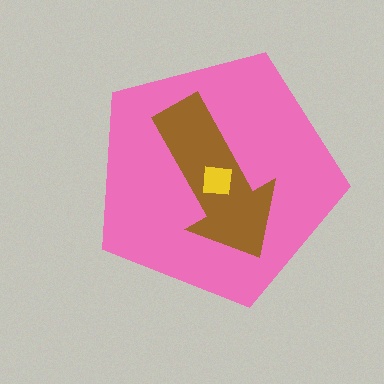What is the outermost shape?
The pink pentagon.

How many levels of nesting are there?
3.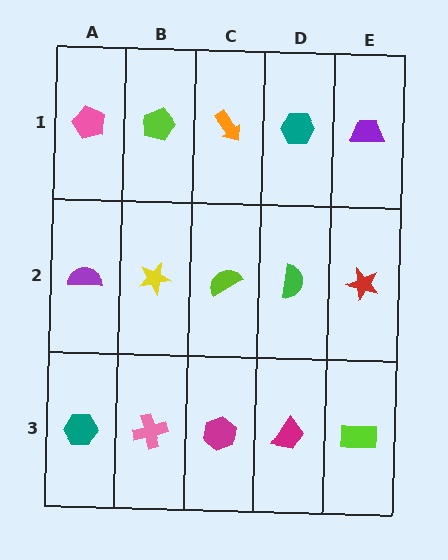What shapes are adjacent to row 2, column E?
A purple trapezoid (row 1, column E), a lime rectangle (row 3, column E), a green semicircle (row 2, column D).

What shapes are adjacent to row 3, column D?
A green semicircle (row 2, column D), a magenta hexagon (row 3, column C), a lime rectangle (row 3, column E).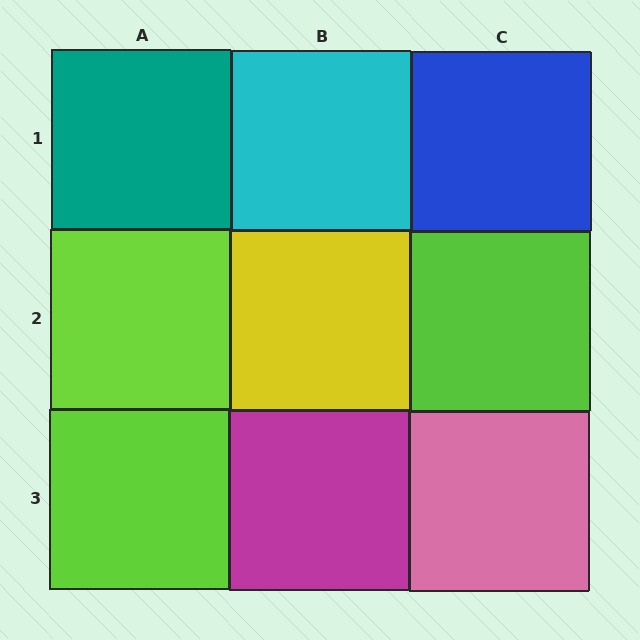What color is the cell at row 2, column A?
Lime.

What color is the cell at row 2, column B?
Yellow.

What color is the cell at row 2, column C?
Lime.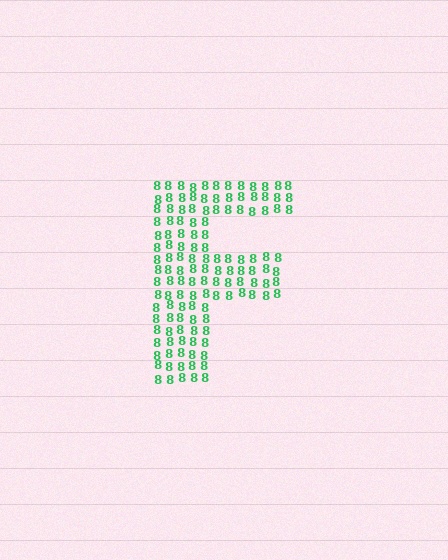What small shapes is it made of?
It is made of small digit 8's.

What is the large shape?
The large shape is the letter F.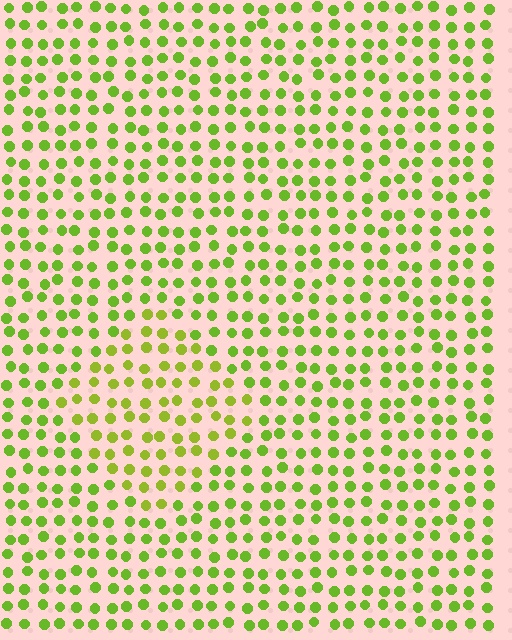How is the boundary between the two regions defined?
The boundary is defined purely by a slight shift in hue (about 17 degrees). Spacing, size, and orientation are identical on both sides.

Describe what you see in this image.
The image is filled with small lime elements in a uniform arrangement. A diamond-shaped region is visible where the elements are tinted to a slightly different hue, forming a subtle color boundary.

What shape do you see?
I see a diamond.